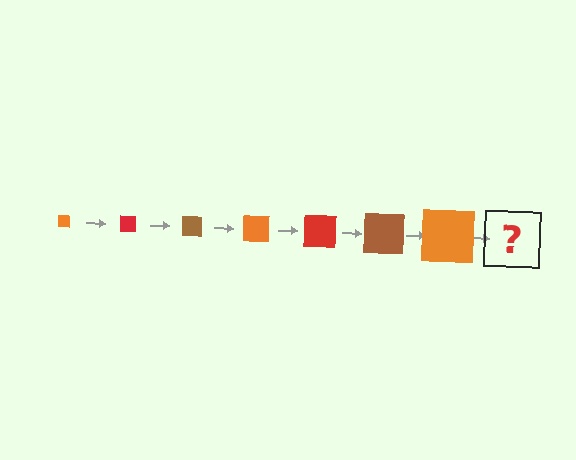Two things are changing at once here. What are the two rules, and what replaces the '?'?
The two rules are that the square grows larger each step and the color cycles through orange, red, and brown. The '?' should be a red square, larger than the previous one.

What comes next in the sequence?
The next element should be a red square, larger than the previous one.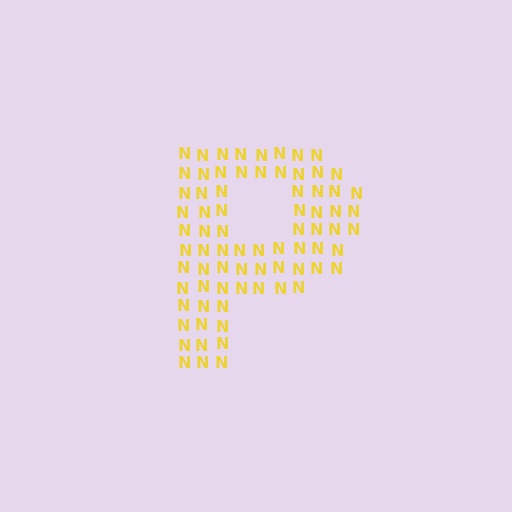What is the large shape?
The large shape is the letter P.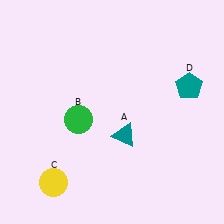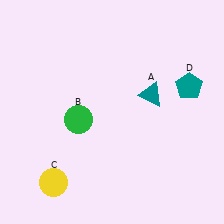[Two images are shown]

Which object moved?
The teal triangle (A) moved up.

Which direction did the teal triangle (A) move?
The teal triangle (A) moved up.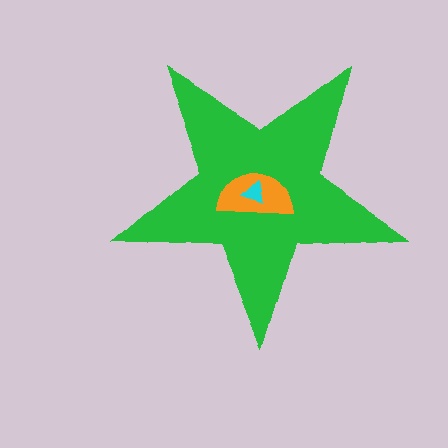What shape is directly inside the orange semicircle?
The cyan triangle.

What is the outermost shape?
The green star.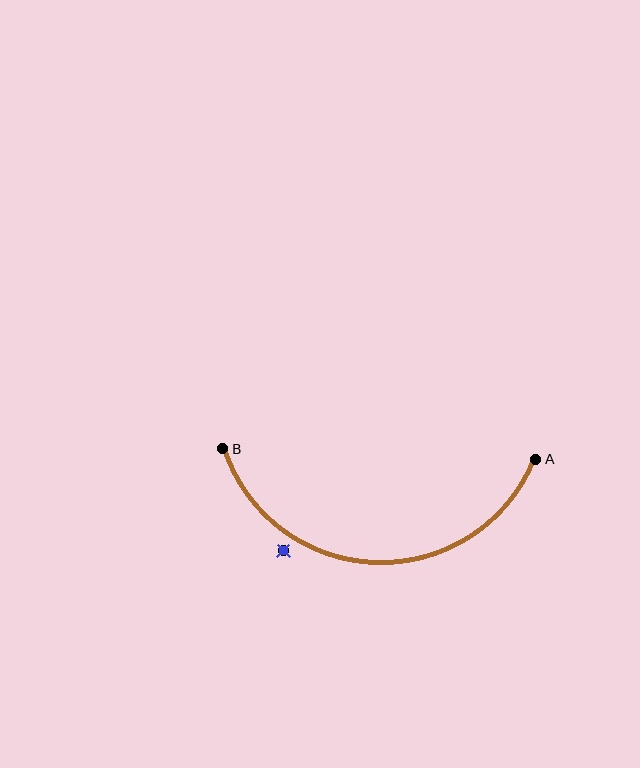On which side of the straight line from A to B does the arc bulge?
The arc bulges below the straight line connecting A and B.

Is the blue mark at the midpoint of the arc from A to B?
No — the blue mark does not lie on the arc at all. It sits slightly outside the curve.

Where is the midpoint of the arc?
The arc midpoint is the point on the curve farthest from the straight line joining A and B. It sits below that line.